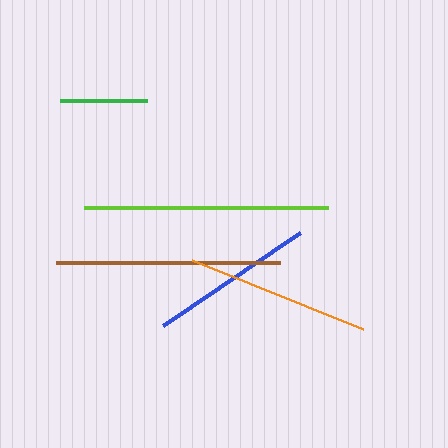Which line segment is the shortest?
The green line is the shortest at approximately 87 pixels.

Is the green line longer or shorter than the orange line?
The orange line is longer than the green line.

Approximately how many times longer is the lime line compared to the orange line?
The lime line is approximately 1.3 times the length of the orange line.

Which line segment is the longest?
The lime line is the longest at approximately 244 pixels.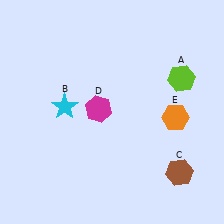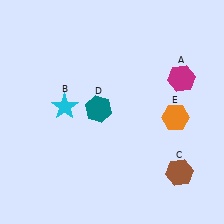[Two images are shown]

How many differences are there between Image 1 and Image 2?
There are 2 differences between the two images.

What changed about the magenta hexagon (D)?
In Image 1, D is magenta. In Image 2, it changed to teal.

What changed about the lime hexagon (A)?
In Image 1, A is lime. In Image 2, it changed to magenta.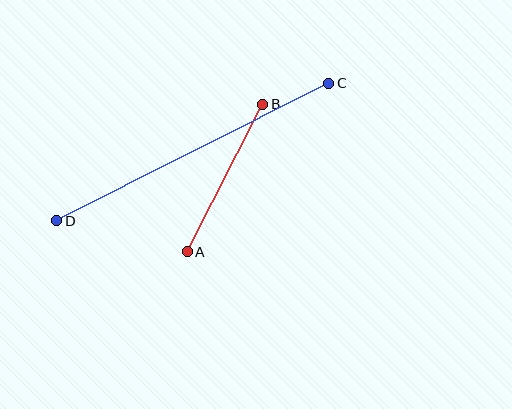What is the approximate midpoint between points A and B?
The midpoint is at approximately (225, 178) pixels.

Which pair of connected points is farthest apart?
Points C and D are farthest apart.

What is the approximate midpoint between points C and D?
The midpoint is at approximately (193, 152) pixels.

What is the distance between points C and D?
The distance is approximately 305 pixels.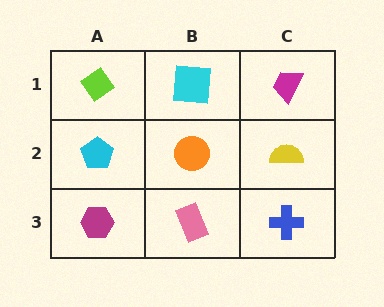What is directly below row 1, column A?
A cyan pentagon.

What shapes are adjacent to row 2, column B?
A cyan square (row 1, column B), a pink rectangle (row 3, column B), a cyan pentagon (row 2, column A), a yellow semicircle (row 2, column C).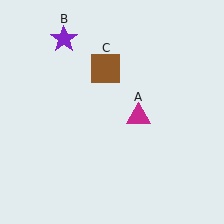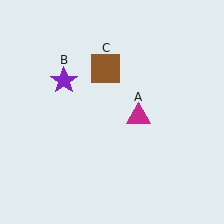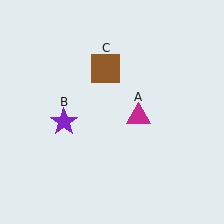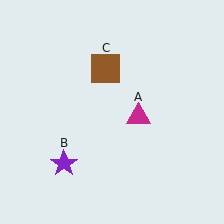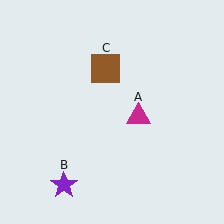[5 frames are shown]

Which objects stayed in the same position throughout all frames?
Magenta triangle (object A) and brown square (object C) remained stationary.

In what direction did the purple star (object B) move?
The purple star (object B) moved down.